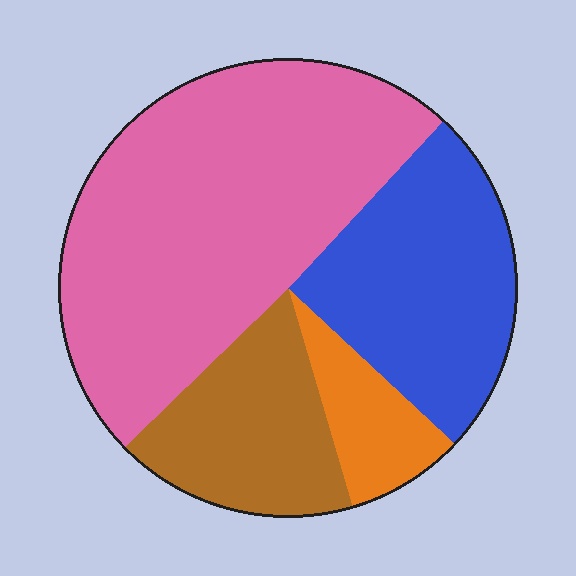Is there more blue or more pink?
Pink.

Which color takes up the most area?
Pink, at roughly 50%.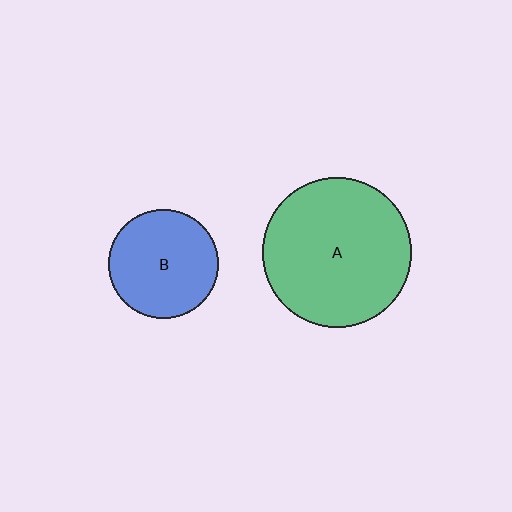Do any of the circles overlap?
No, none of the circles overlap.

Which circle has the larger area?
Circle A (green).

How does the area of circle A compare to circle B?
Approximately 1.9 times.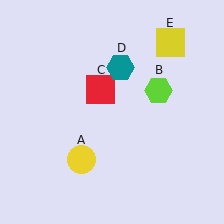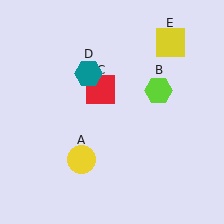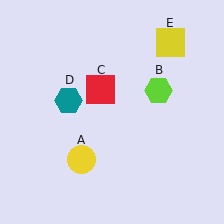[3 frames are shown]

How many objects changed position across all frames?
1 object changed position: teal hexagon (object D).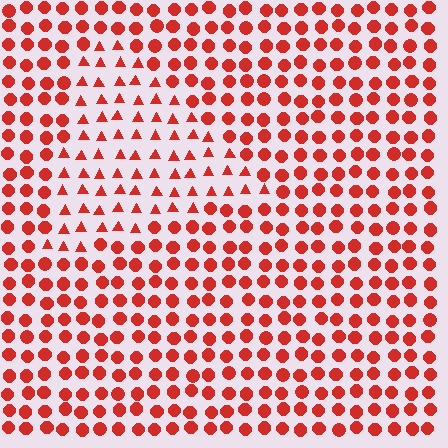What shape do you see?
I see a triangle.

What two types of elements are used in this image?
The image uses triangles inside the triangle region and circles outside it.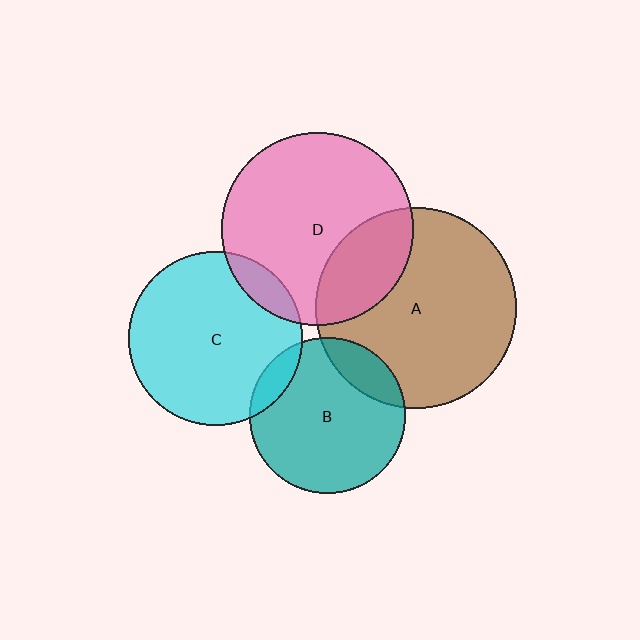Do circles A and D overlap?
Yes.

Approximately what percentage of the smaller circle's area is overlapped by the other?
Approximately 25%.